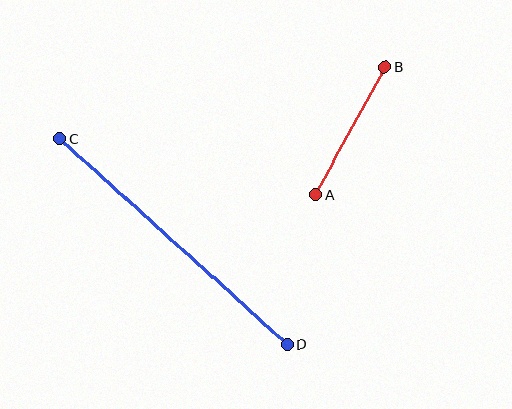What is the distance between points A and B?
The distance is approximately 145 pixels.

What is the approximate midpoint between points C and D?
The midpoint is at approximately (173, 242) pixels.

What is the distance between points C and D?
The distance is approximately 306 pixels.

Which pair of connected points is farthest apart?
Points C and D are farthest apart.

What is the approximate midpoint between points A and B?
The midpoint is at approximately (350, 131) pixels.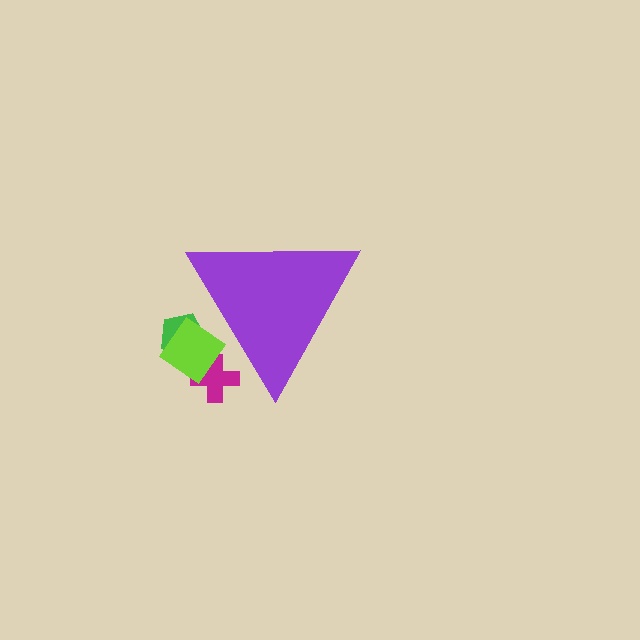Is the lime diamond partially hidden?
Yes, the lime diamond is partially hidden behind the purple triangle.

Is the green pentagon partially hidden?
Yes, the green pentagon is partially hidden behind the purple triangle.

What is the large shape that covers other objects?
A purple triangle.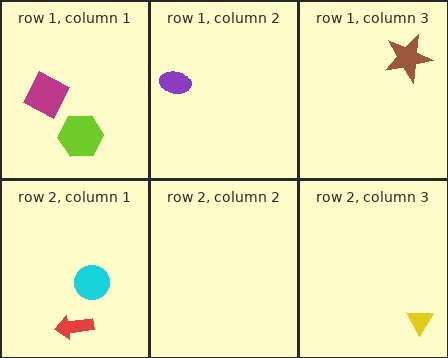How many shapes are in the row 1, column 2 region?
1.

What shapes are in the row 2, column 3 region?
The yellow triangle.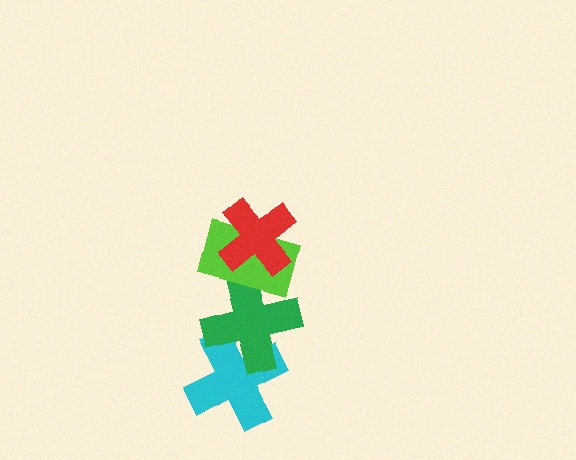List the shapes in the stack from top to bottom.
From top to bottom: the red cross, the lime rectangle, the green cross, the cyan cross.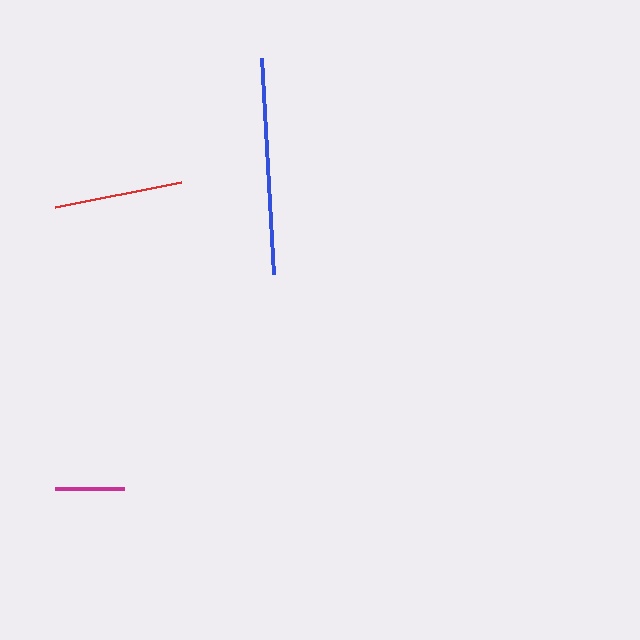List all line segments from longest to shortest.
From longest to shortest: blue, red, magenta.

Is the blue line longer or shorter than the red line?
The blue line is longer than the red line.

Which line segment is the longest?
The blue line is the longest at approximately 216 pixels.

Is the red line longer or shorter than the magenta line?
The red line is longer than the magenta line.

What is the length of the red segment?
The red segment is approximately 128 pixels long.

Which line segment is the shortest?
The magenta line is the shortest at approximately 69 pixels.